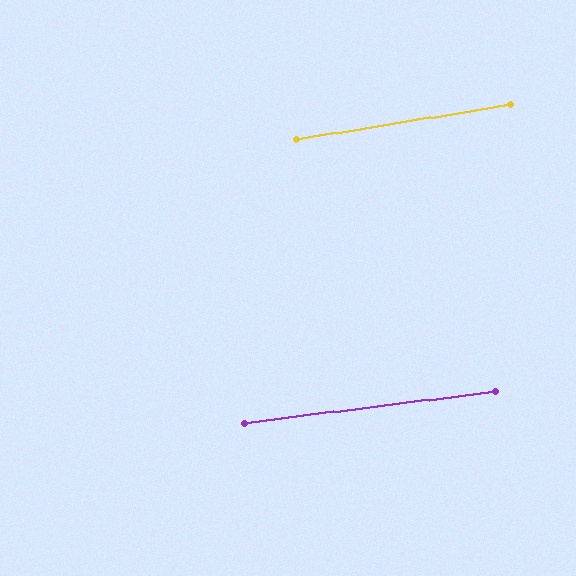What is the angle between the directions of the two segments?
Approximately 2 degrees.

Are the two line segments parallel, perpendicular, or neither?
Parallel — their directions differ by only 2.0°.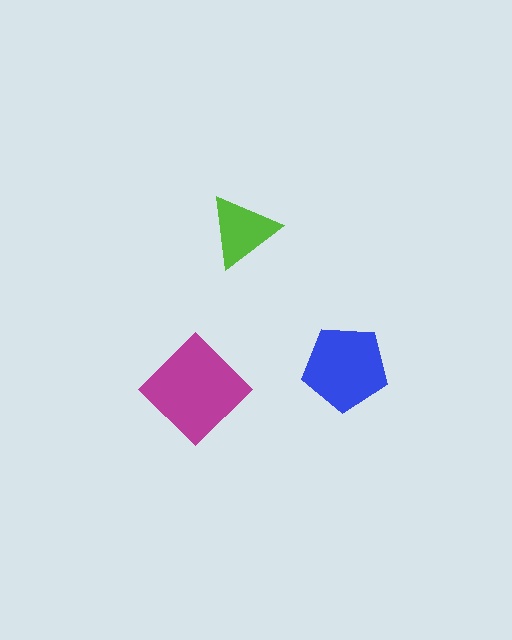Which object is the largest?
The magenta diamond.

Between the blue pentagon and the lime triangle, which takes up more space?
The blue pentagon.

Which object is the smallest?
The lime triangle.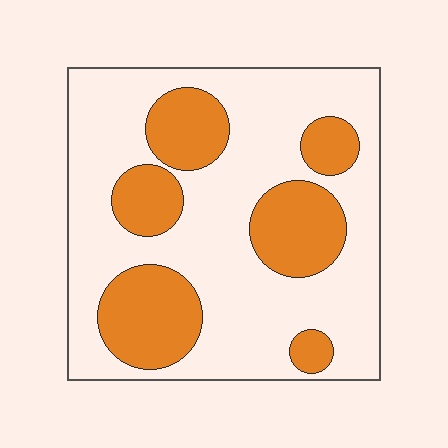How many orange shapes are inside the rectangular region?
6.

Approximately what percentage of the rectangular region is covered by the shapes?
Approximately 30%.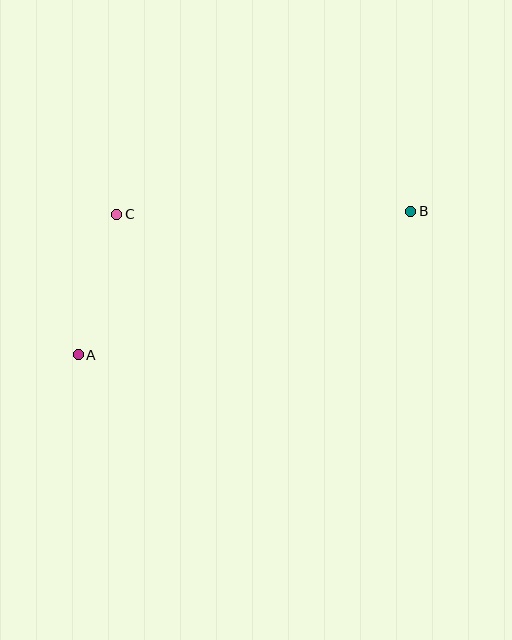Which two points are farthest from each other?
Points A and B are farthest from each other.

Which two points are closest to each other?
Points A and C are closest to each other.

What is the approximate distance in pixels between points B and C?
The distance between B and C is approximately 294 pixels.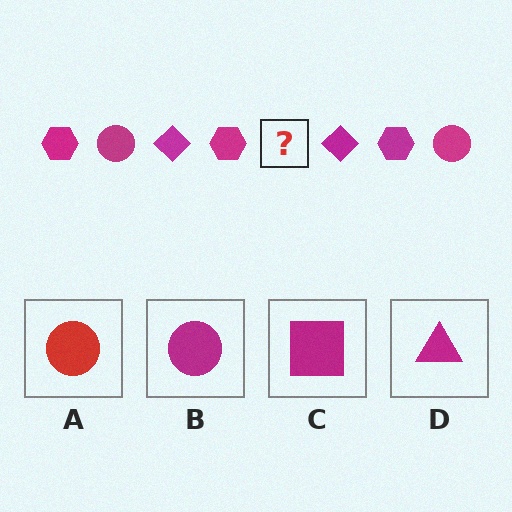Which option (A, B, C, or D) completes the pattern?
B.